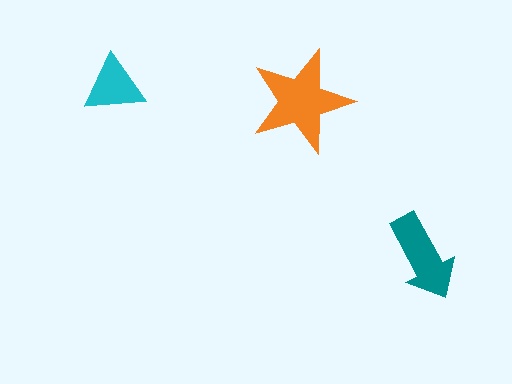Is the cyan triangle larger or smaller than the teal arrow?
Smaller.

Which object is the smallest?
The cyan triangle.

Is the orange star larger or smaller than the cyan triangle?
Larger.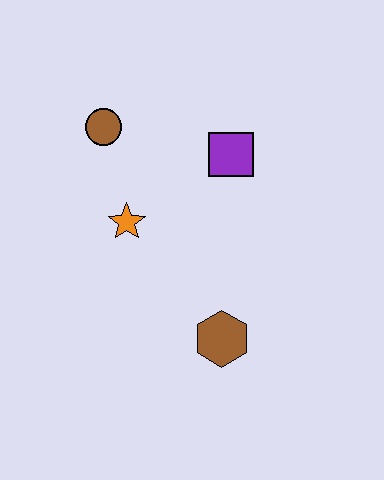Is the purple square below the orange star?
No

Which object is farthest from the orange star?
The brown hexagon is farthest from the orange star.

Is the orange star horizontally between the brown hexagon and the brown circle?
Yes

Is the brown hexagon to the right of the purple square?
No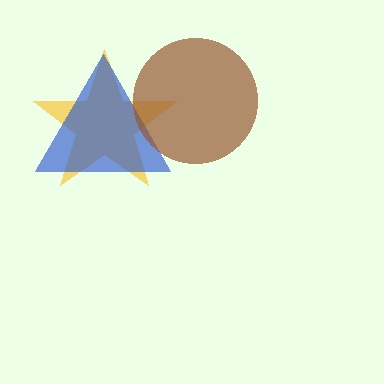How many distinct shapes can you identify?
There are 3 distinct shapes: a yellow star, a blue triangle, a brown circle.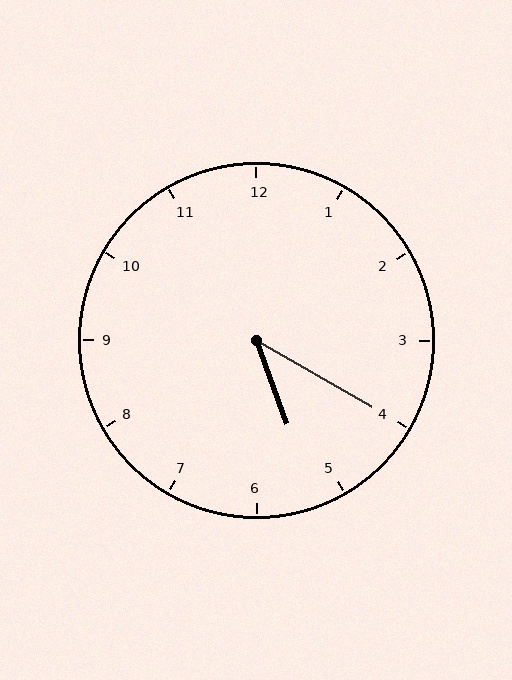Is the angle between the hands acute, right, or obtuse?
It is acute.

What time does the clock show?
5:20.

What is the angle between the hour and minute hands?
Approximately 40 degrees.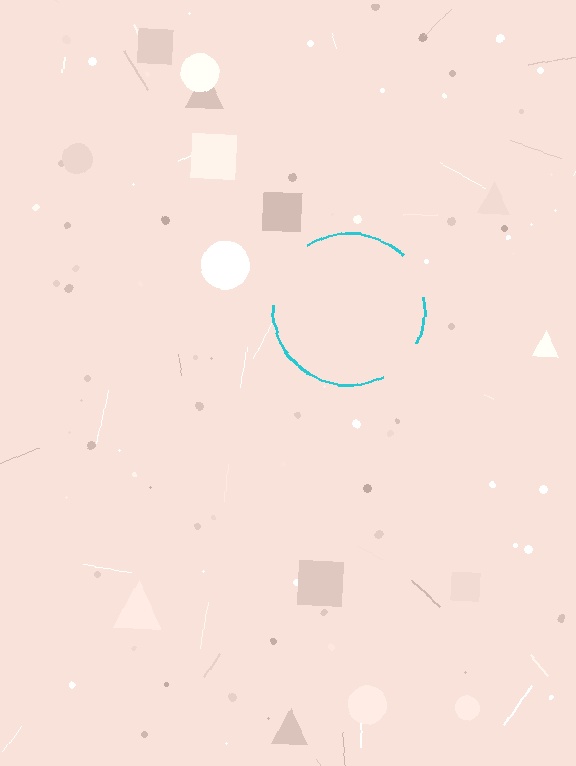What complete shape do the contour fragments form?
The contour fragments form a circle.